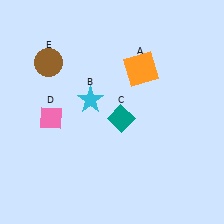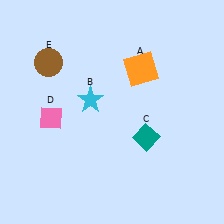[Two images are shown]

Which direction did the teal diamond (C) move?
The teal diamond (C) moved right.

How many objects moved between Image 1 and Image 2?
1 object moved between the two images.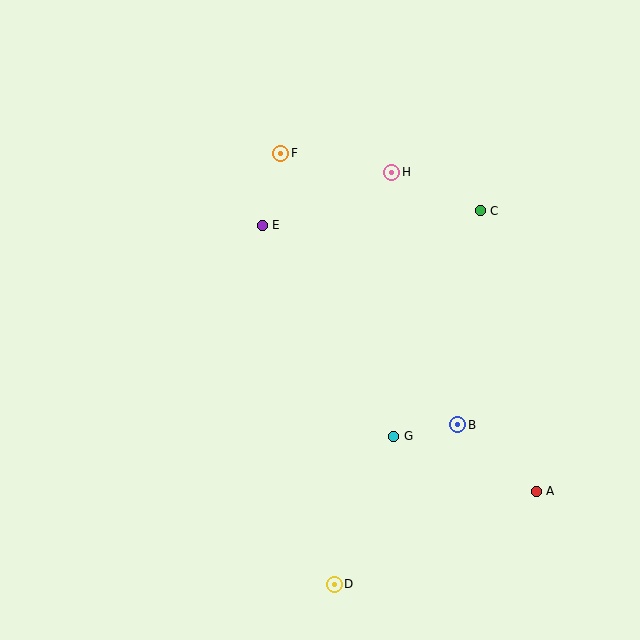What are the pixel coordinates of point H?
Point H is at (392, 172).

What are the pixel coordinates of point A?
Point A is at (536, 491).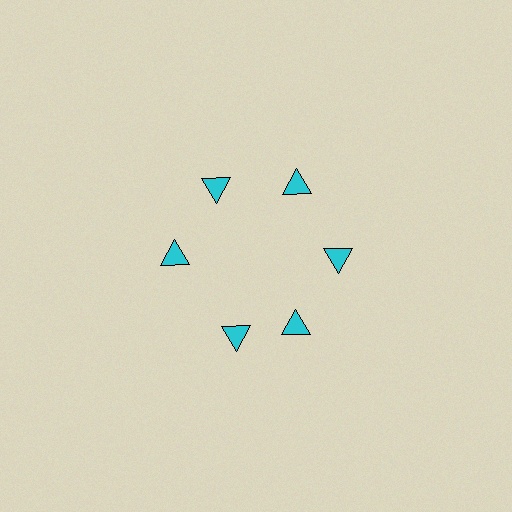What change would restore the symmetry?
The symmetry would be restored by rotating it back into even spacing with its neighbors so that all 6 triangles sit at equal angles and equal distance from the center.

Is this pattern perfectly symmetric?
No. The 6 cyan triangles are arranged in a ring, but one element near the 7 o'clock position is rotated out of alignment along the ring, breaking the 6-fold rotational symmetry.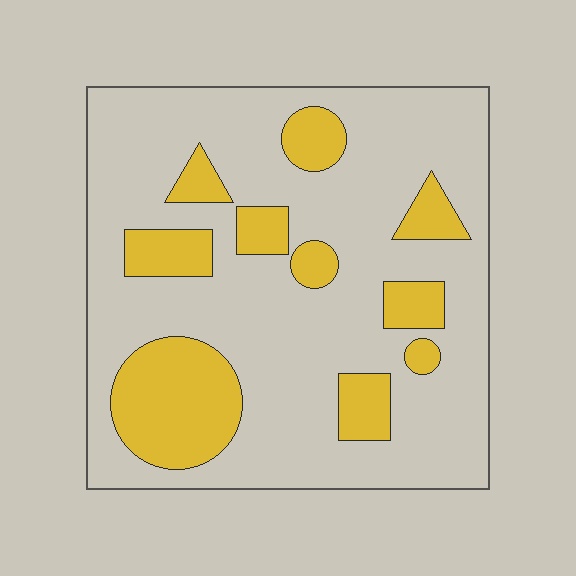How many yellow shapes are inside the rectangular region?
10.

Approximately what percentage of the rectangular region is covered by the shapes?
Approximately 25%.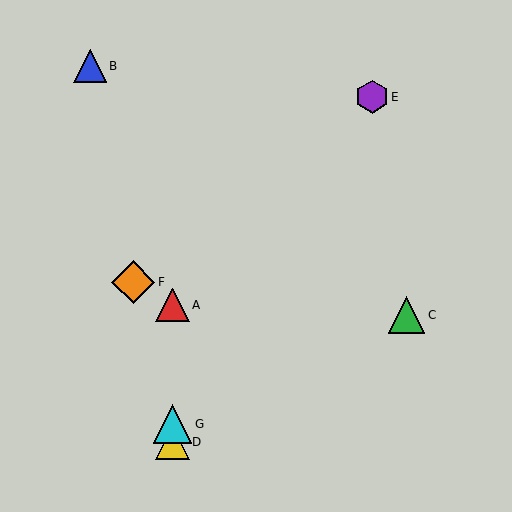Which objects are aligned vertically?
Objects A, D, G are aligned vertically.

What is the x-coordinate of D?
Object D is at x≈172.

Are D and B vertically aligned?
No, D is at x≈172 and B is at x≈90.